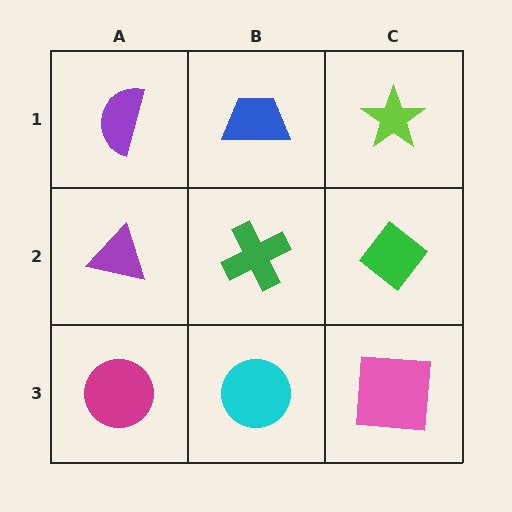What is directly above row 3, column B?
A green cross.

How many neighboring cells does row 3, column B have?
3.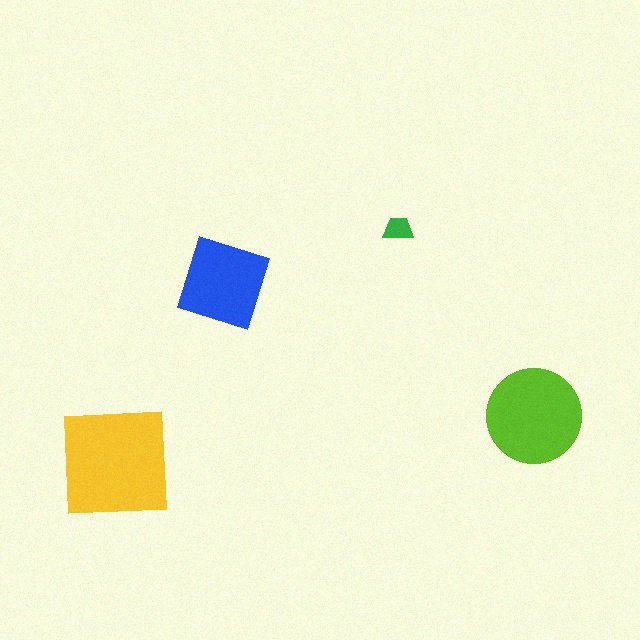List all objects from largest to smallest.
The yellow square, the lime circle, the blue diamond, the green trapezoid.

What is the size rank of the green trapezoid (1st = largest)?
4th.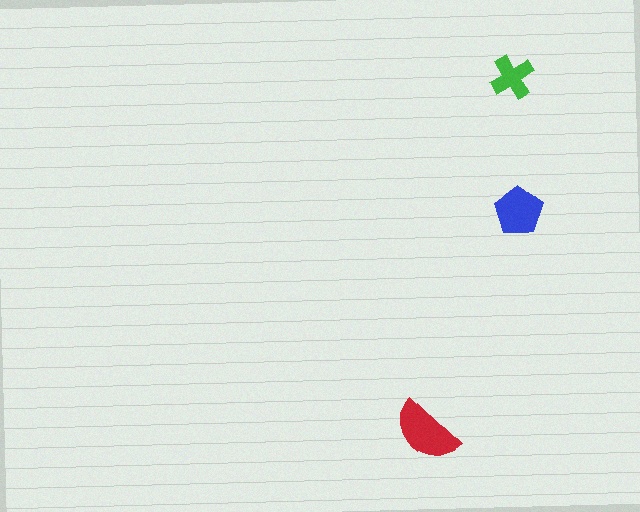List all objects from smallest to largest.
The green cross, the blue pentagon, the red semicircle.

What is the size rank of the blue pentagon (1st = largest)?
2nd.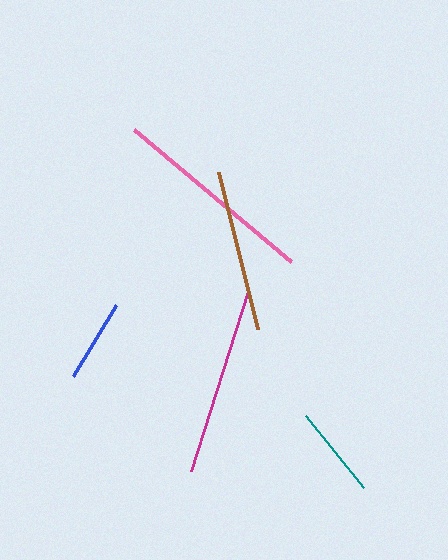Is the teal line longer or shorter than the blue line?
The teal line is longer than the blue line.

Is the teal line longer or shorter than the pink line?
The pink line is longer than the teal line.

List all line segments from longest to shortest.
From longest to shortest: pink, magenta, brown, teal, blue.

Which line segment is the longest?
The pink line is the longest at approximately 205 pixels.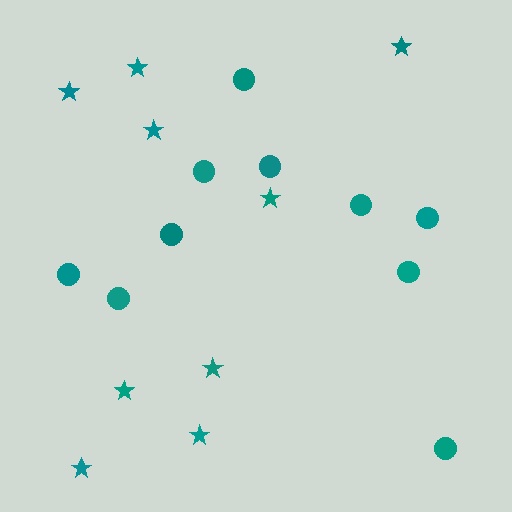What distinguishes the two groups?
There are 2 groups: one group of stars (9) and one group of circles (10).